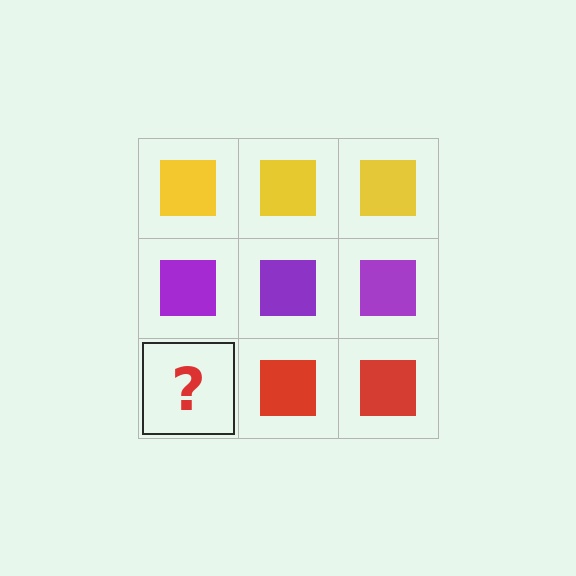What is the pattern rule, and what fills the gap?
The rule is that each row has a consistent color. The gap should be filled with a red square.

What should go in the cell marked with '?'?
The missing cell should contain a red square.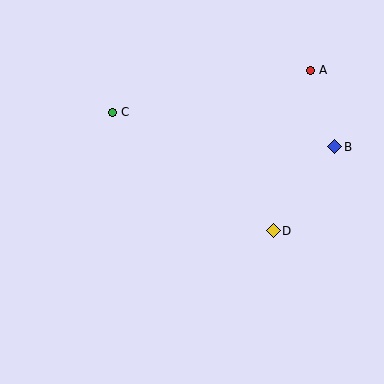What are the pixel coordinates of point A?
Point A is at (310, 70).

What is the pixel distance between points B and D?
The distance between B and D is 104 pixels.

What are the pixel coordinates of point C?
Point C is at (112, 112).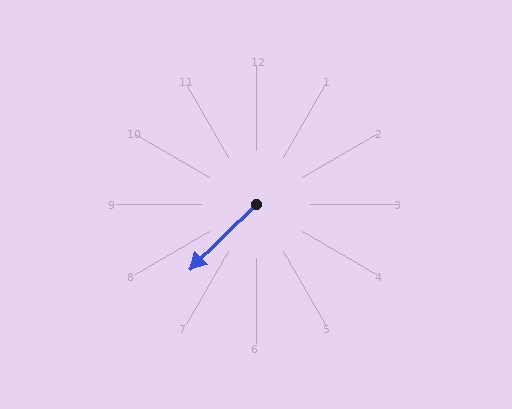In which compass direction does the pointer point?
Southwest.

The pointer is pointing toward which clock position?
Roughly 8 o'clock.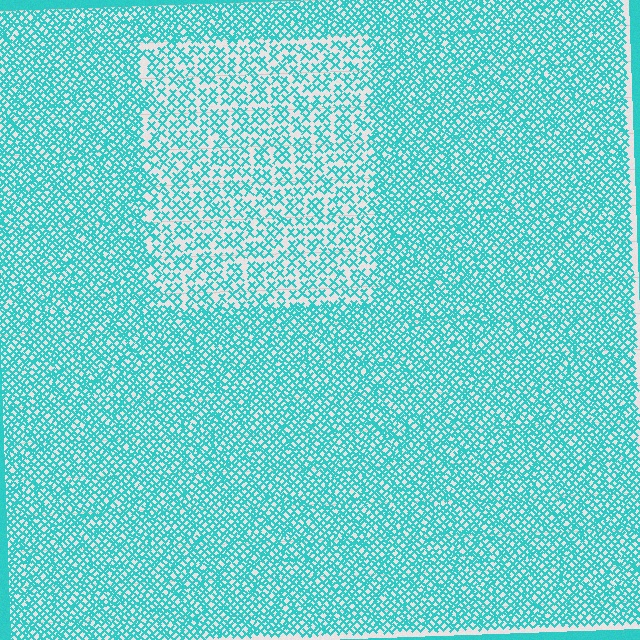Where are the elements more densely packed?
The elements are more densely packed outside the rectangle boundary.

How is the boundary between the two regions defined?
The boundary is defined by a change in element density (approximately 1.9x ratio). All elements are the same color, size, and shape.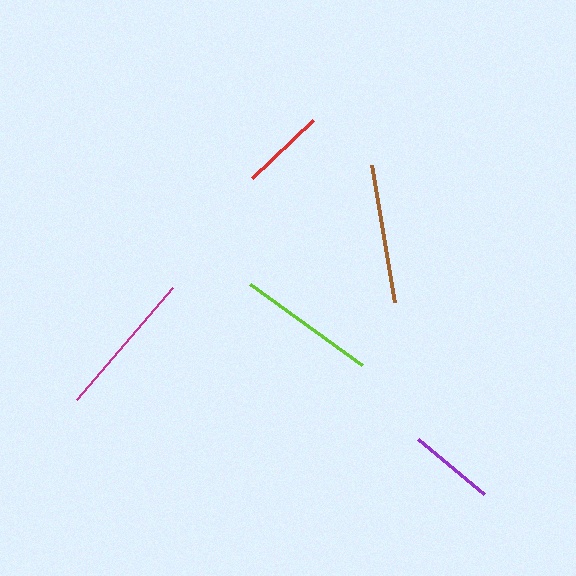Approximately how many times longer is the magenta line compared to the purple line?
The magenta line is approximately 1.7 times the length of the purple line.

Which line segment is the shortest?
The red line is the shortest at approximately 84 pixels.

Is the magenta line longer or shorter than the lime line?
The magenta line is longer than the lime line.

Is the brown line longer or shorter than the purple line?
The brown line is longer than the purple line.